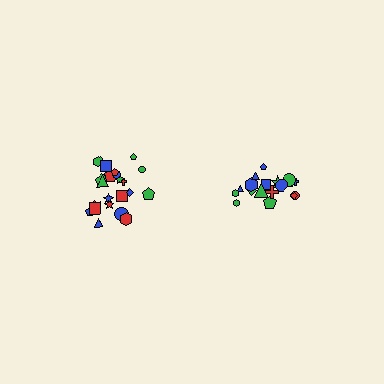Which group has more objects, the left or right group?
The left group.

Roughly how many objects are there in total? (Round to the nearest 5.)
Roughly 40 objects in total.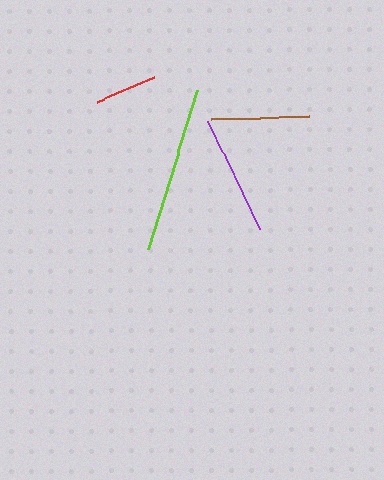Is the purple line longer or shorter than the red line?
The purple line is longer than the red line.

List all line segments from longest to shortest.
From longest to shortest: lime, purple, brown, red.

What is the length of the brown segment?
The brown segment is approximately 98 pixels long.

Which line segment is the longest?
The lime line is the longest at approximately 167 pixels.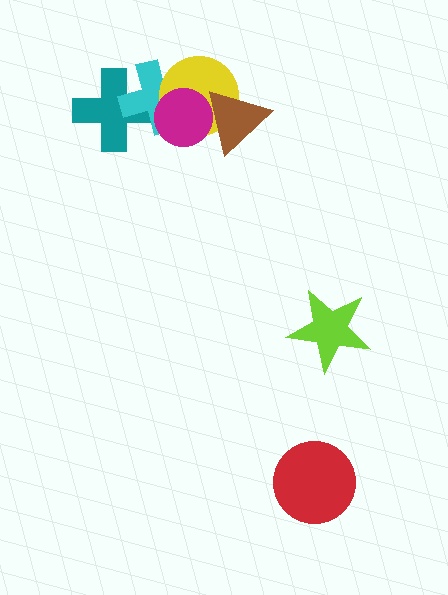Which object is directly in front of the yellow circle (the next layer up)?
The magenta circle is directly in front of the yellow circle.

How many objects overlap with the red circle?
0 objects overlap with the red circle.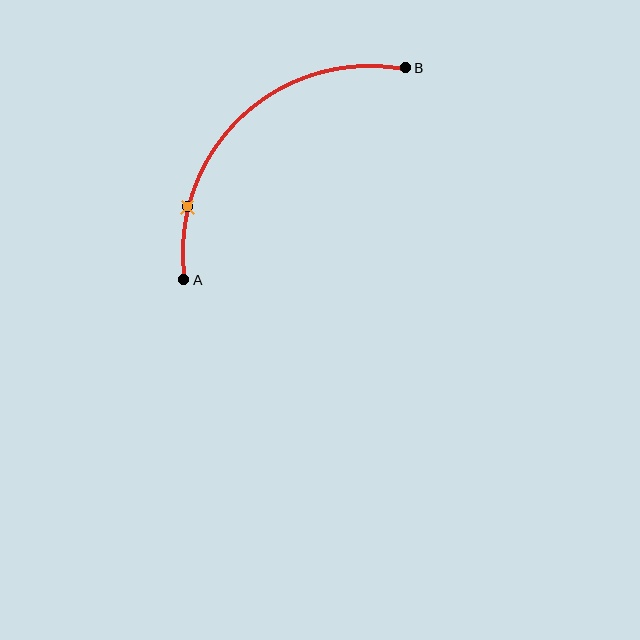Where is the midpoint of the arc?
The arc midpoint is the point on the curve farthest from the straight line joining A and B. It sits above and to the left of that line.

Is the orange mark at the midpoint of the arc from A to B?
No. The orange mark lies on the arc but is closer to endpoint A. The arc midpoint would be at the point on the curve equidistant along the arc from both A and B.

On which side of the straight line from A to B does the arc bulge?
The arc bulges above and to the left of the straight line connecting A and B.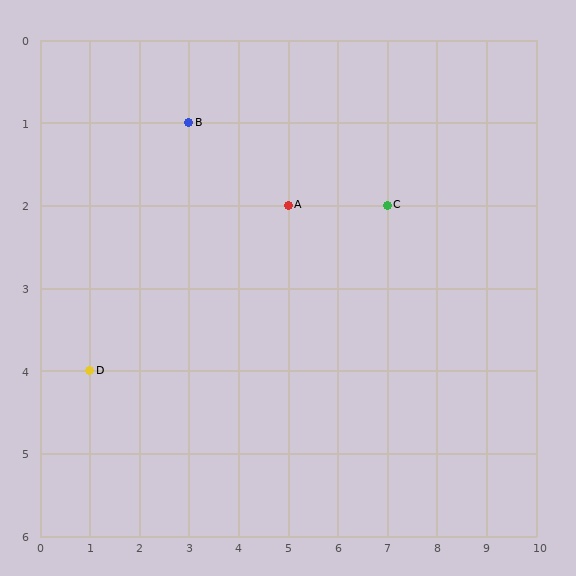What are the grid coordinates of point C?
Point C is at grid coordinates (7, 2).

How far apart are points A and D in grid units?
Points A and D are 4 columns and 2 rows apart (about 4.5 grid units diagonally).